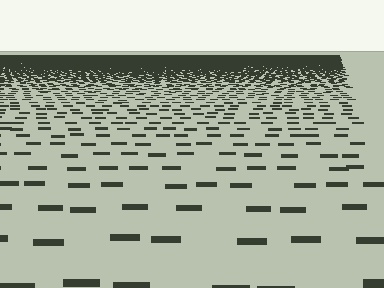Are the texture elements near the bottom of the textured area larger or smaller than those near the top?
Larger. Near the bottom, elements are closer to the viewer and appear at a bigger on-screen size.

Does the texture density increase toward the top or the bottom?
Density increases toward the top.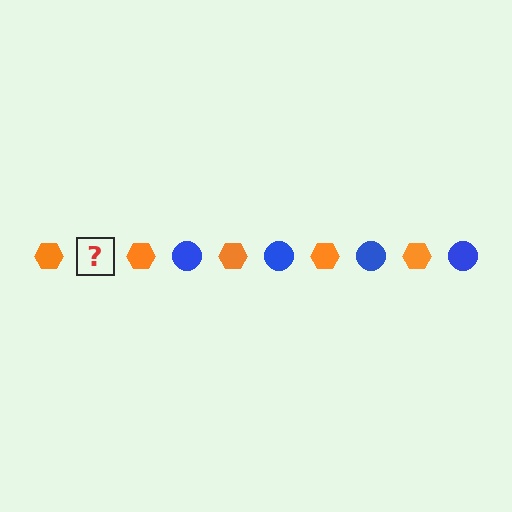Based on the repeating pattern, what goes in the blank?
The blank should be a blue circle.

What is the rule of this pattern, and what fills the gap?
The rule is that the pattern alternates between orange hexagon and blue circle. The gap should be filled with a blue circle.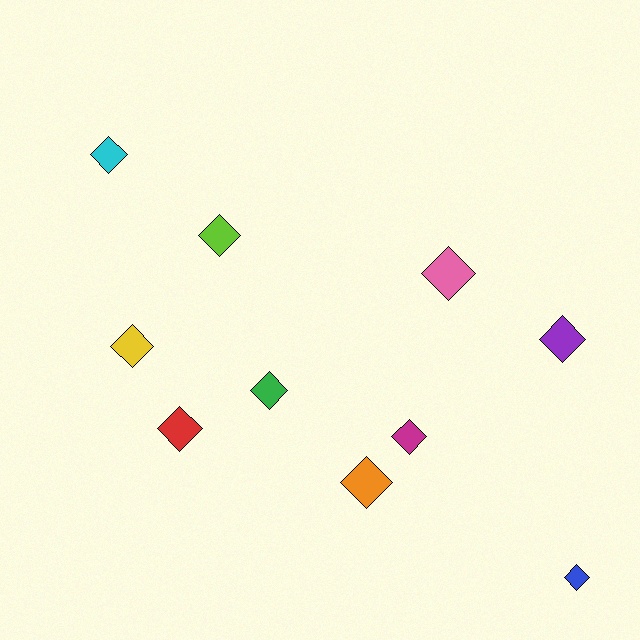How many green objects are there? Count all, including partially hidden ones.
There is 1 green object.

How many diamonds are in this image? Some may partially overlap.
There are 10 diamonds.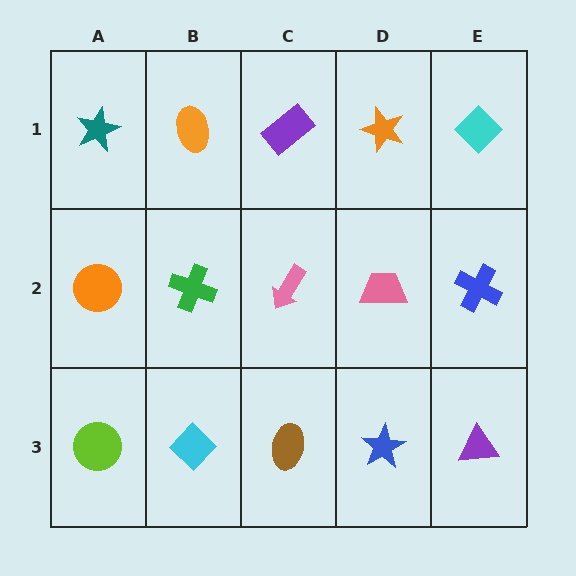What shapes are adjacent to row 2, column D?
An orange star (row 1, column D), a blue star (row 3, column D), a pink arrow (row 2, column C), a blue cross (row 2, column E).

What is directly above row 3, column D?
A pink trapezoid.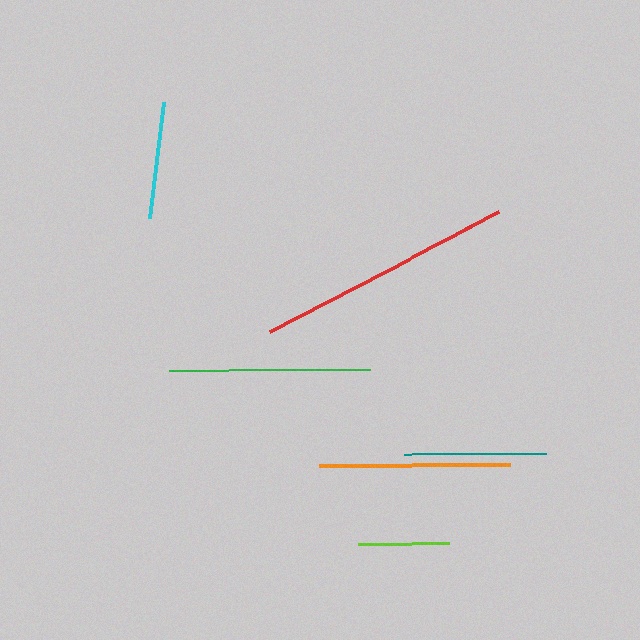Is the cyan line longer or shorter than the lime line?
The cyan line is longer than the lime line.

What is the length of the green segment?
The green segment is approximately 201 pixels long.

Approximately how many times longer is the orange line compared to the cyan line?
The orange line is approximately 1.6 times the length of the cyan line.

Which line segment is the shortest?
The lime line is the shortest at approximately 91 pixels.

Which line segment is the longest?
The red line is the longest at approximately 259 pixels.